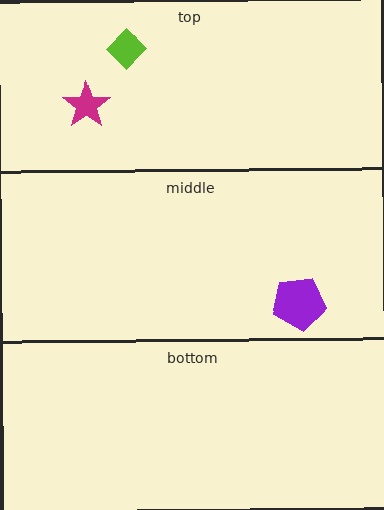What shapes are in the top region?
The magenta star, the lime diamond.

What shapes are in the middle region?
The purple pentagon.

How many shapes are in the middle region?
1.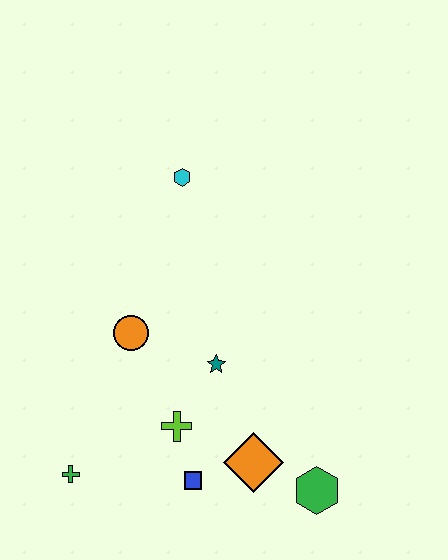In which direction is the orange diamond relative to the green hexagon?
The orange diamond is to the left of the green hexagon.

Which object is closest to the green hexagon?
The orange diamond is closest to the green hexagon.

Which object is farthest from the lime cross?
The cyan hexagon is farthest from the lime cross.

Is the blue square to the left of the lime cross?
No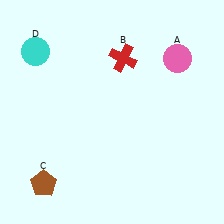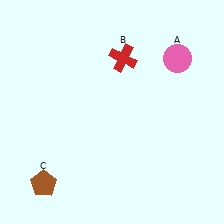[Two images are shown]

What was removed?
The cyan circle (D) was removed in Image 2.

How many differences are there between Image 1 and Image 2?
There is 1 difference between the two images.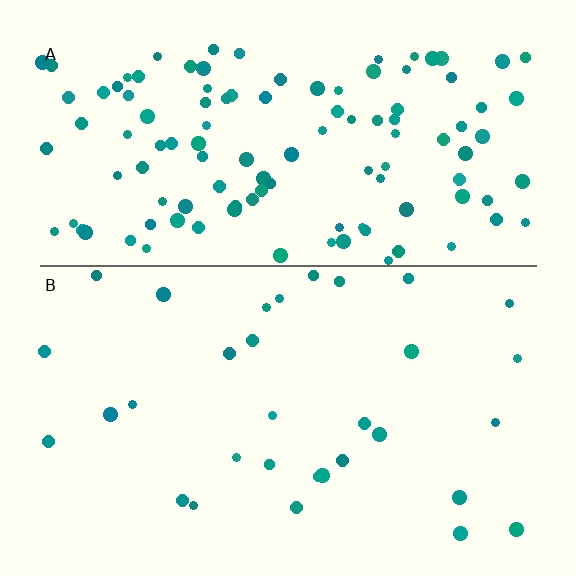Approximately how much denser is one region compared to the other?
Approximately 3.7× — region A over region B.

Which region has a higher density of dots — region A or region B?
A (the top).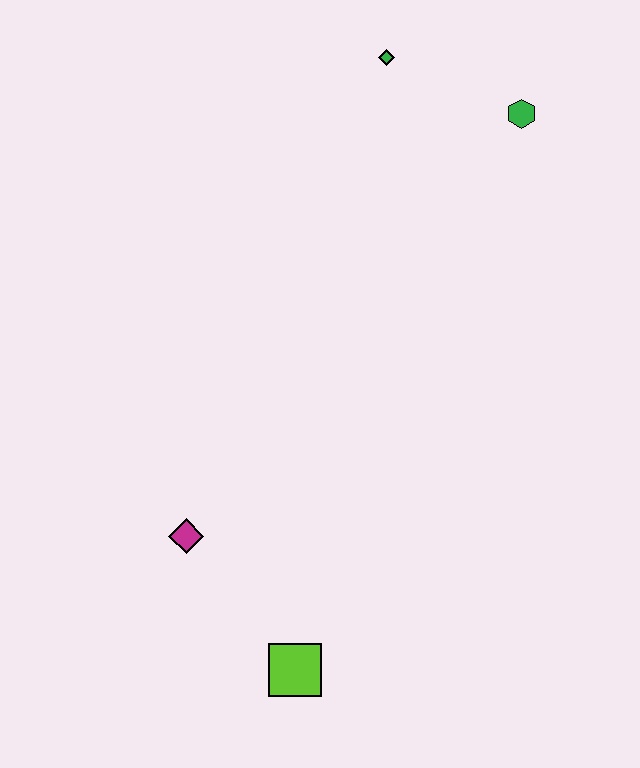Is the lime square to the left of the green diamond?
Yes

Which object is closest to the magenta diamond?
The lime square is closest to the magenta diamond.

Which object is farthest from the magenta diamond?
The green hexagon is farthest from the magenta diamond.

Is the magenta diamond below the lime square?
No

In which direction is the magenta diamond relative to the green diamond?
The magenta diamond is below the green diamond.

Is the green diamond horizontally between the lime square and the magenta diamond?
No